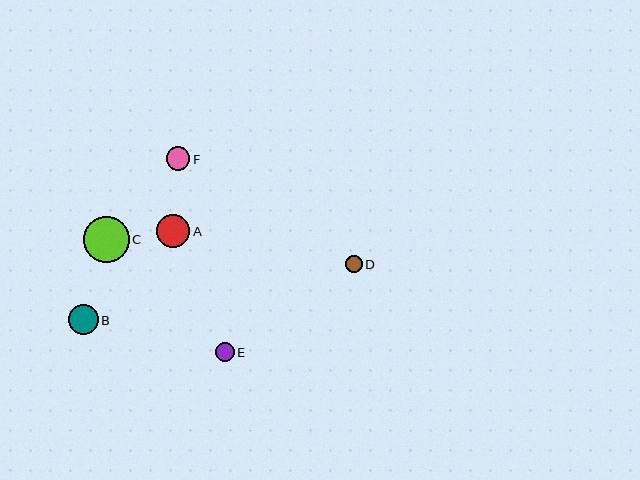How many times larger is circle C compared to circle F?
Circle C is approximately 2.0 times the size of circle F.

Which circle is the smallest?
Circle D is the smallest with a size of approximately 17 pixels.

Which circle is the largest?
Circle C is the largest with a size of approximately 46 pixels.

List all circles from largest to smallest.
From largest to smallest: C, A, B, F, E, D.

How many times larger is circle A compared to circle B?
Circle A is approximately 1.1 times the size of circle B.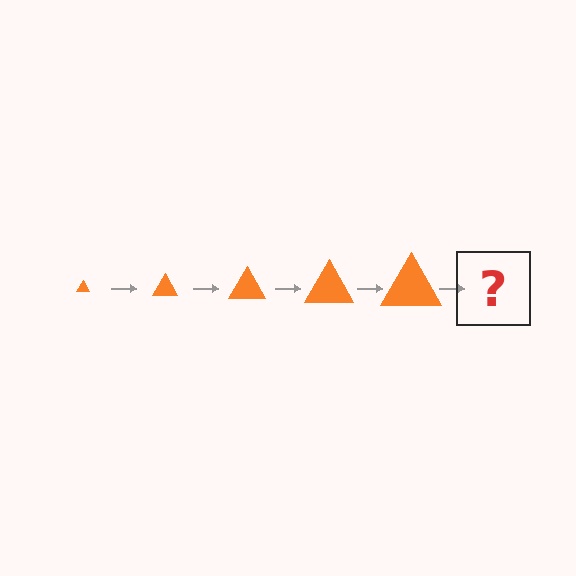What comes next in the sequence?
The next element should be an orange triangle, larger than the previous one.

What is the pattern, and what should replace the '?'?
The pattern is that the triangle gets progressively larger each step. The '?' should be an orange triangle, larger than the previous one.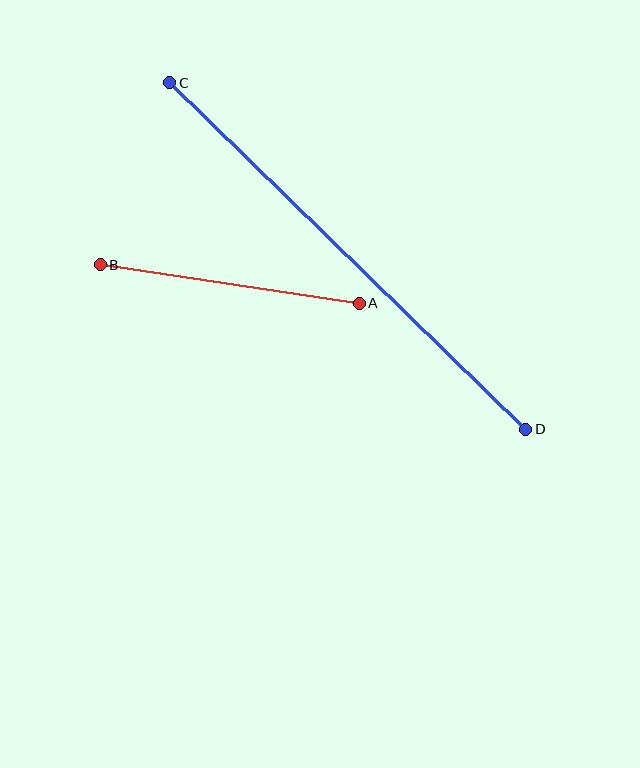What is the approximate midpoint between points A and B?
The midpoint is at approximately (230, 284) pixels.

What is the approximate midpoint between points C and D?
The midpoint is at approximately (348, 256) pixels.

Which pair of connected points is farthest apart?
Points C and D are farthest apart.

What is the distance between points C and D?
The distance is approximately 497 pixels.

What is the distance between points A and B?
The distance is approximately 262 pixels.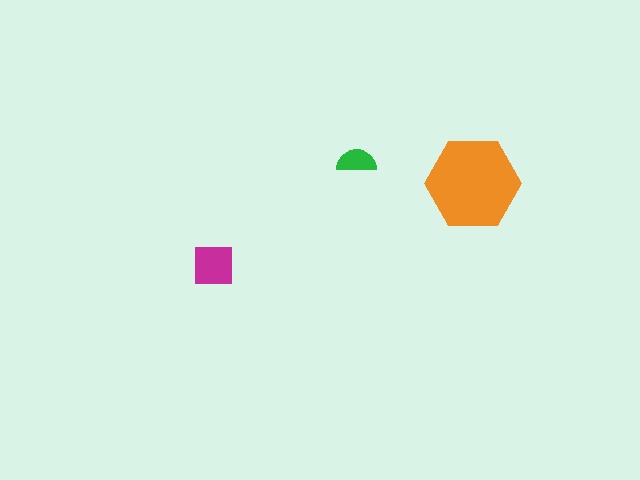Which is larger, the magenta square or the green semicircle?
The magenta square.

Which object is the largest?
The orange hexagon.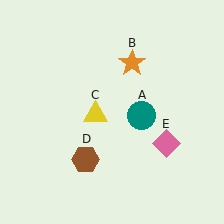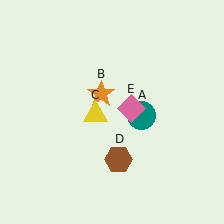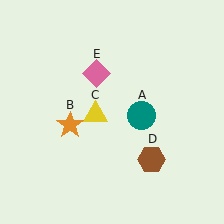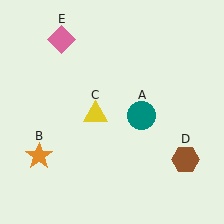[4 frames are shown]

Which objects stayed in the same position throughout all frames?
Teal circle (object A) and yellow triangle (object C) remained stationary.